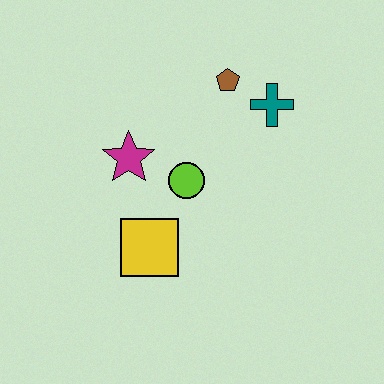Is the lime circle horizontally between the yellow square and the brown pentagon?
Yes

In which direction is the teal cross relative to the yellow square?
The teal cross is above the yellow square.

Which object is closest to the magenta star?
The lime circle is closest to the magenta star.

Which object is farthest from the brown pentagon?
The yellow square is farthest from the brown pentagon.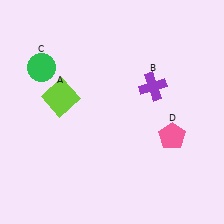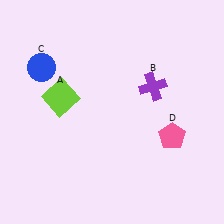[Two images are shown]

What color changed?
The circle (C) changed from green in Image 1 to blue in Image 2.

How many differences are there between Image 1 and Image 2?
There is 1 difference between the two images.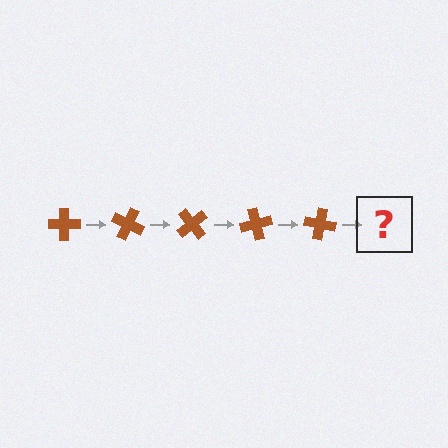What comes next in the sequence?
The next element should be a brown cross rotated 125 degrees.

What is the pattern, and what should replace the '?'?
The pattern is that the cross rotates 25 degrees each step. The '?' should be a brown cross rotated 125 degrees.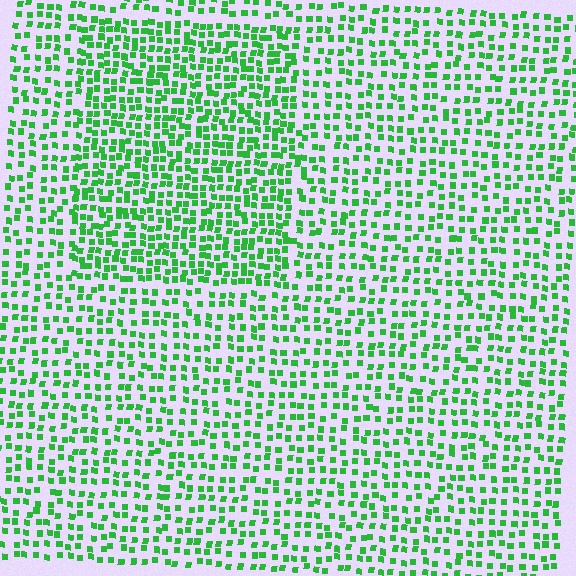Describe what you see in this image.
The image contains small green elements arranged at two different densities. A rectangle-shaped region is visible where the elements are more densely packed than the surrounding area.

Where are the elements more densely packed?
The elements are more densely packed inside the rectangle boundary.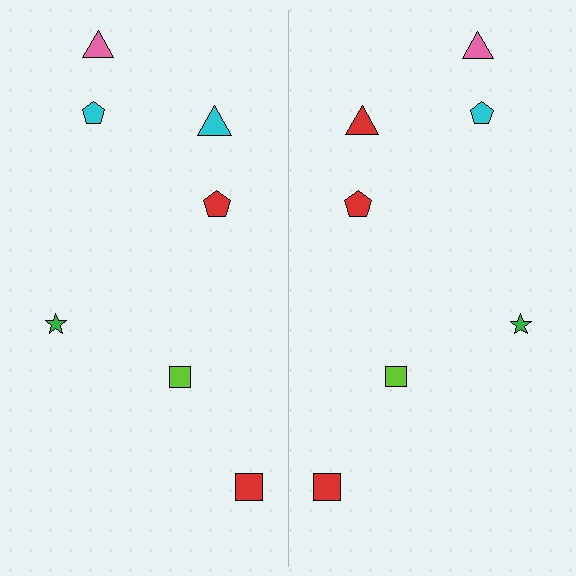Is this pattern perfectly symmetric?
No, the pattern is not perfectly symmetric. The red triangle on the right side breaks the symmetry — its mirror counterpart is cyan.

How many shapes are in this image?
There are 14 shapes in this image.